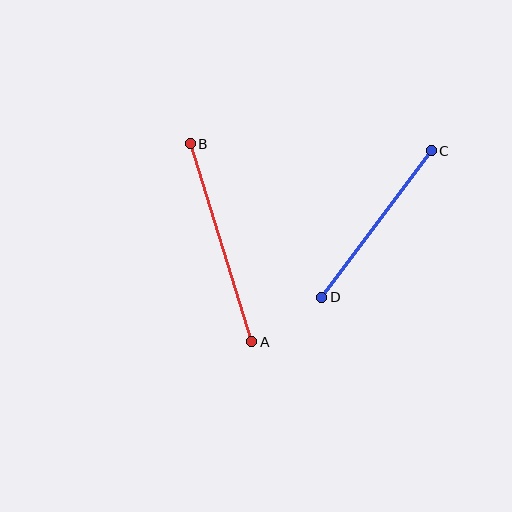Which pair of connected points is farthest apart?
Points A and B are farthest apart.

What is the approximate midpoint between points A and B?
The midpoint is at approximately (221, 243) pixels.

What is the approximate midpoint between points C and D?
The midpoint is at approximately (377, 224) pixels.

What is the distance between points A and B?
The distance is approximately 207 pixels.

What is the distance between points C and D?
The distance is approximately 183 pixels.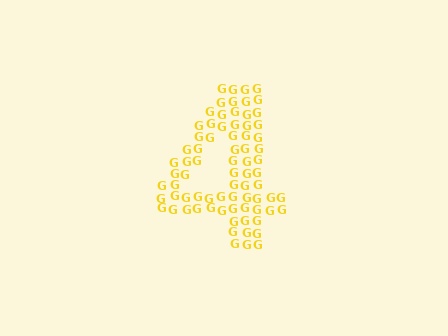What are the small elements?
The small elements are letter G's.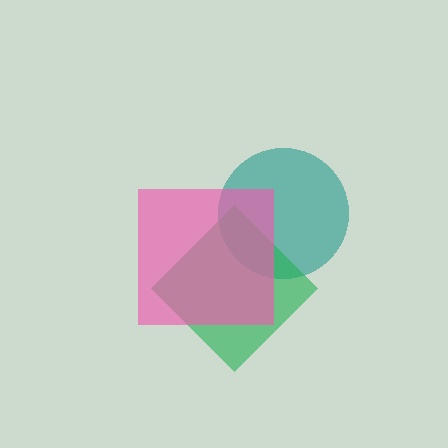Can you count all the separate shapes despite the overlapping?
Yes, there are 3 separate shapes.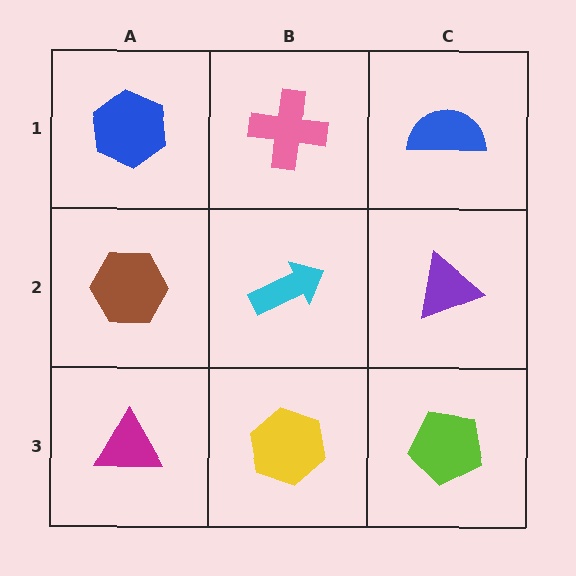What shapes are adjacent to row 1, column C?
A purple triangle (row 2, column C), a pink cross (row 1, column B).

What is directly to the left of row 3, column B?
A magenta triangle.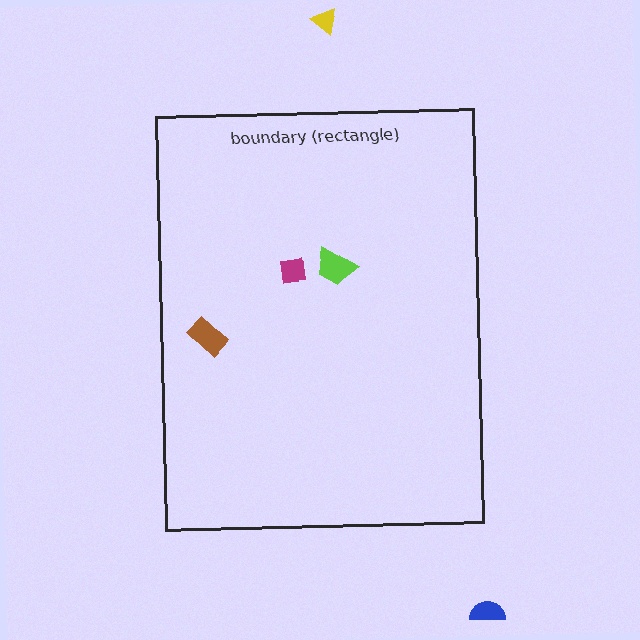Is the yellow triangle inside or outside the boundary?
Outside.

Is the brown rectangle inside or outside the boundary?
Inside.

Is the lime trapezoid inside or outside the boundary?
Inside.